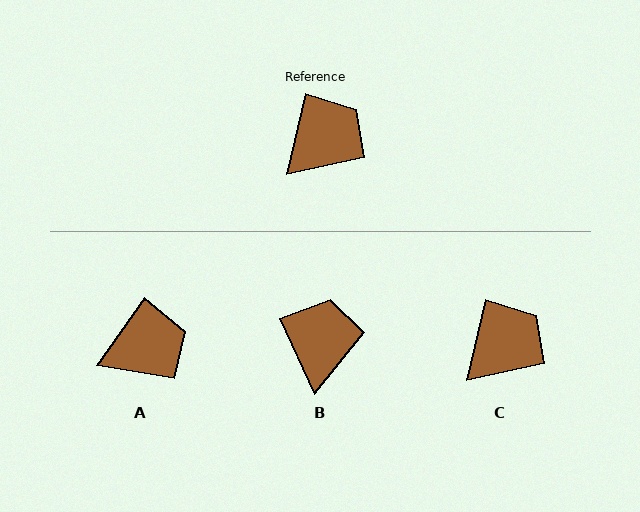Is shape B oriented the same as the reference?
No, it is off by about 38 degrees.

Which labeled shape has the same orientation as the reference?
C.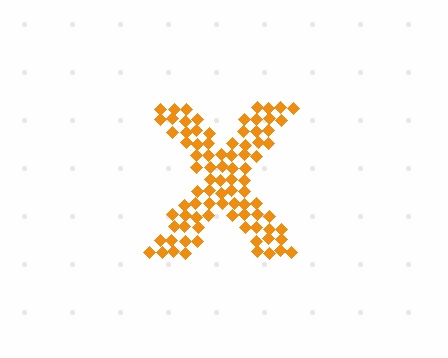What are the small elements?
The small elements are diamonds.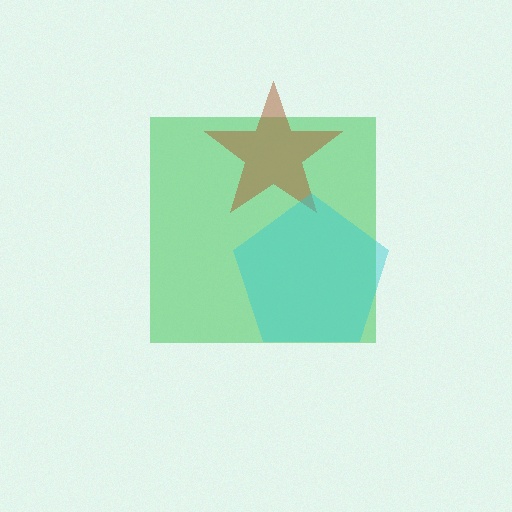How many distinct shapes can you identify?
There are 3 distinct shapes: a green square, a brown star, a cyan pentagon.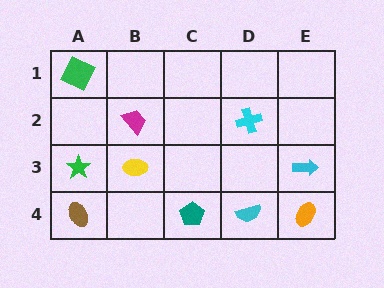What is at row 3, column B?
A yellow ellipse.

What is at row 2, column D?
A cyan cross.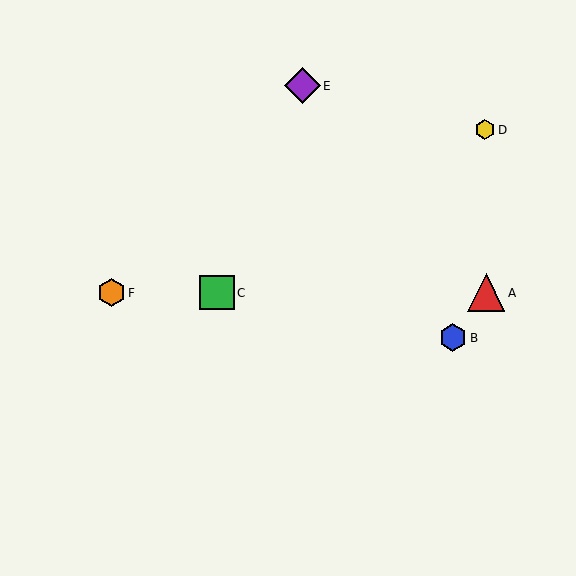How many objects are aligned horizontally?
3 objects (A, C, F) are aligned horizontally.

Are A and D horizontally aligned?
No, A is at y≈293 and D is at y≈130.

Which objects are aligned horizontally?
Objects A, C, F are aligned horizontally.